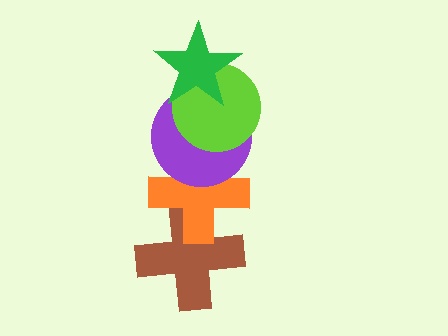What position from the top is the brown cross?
The brown cross is 5th from the top.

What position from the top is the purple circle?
The purple circle is 3rd from the top.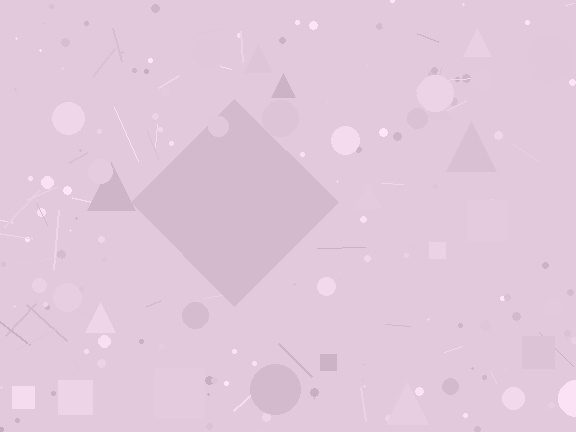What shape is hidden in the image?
A diamond is hidden in the image.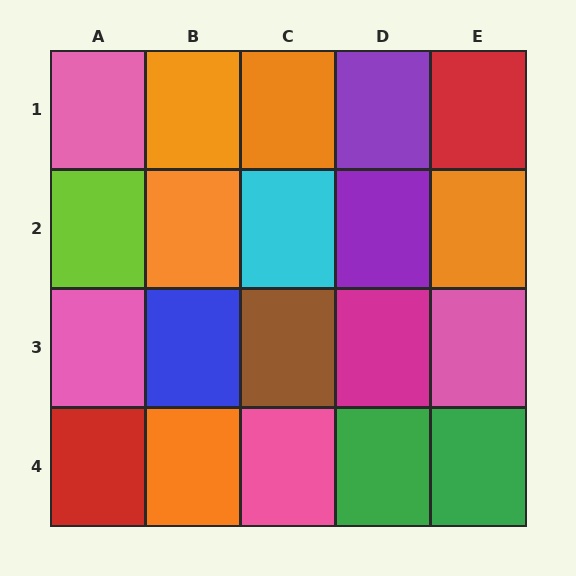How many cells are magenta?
1 cell is magenta.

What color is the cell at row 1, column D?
Purple.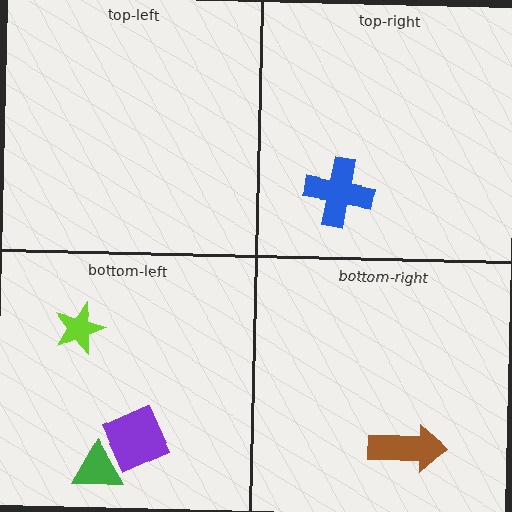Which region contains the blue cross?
The top-right region.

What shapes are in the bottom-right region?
The brown arrow.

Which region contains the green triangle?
The bottom-left region.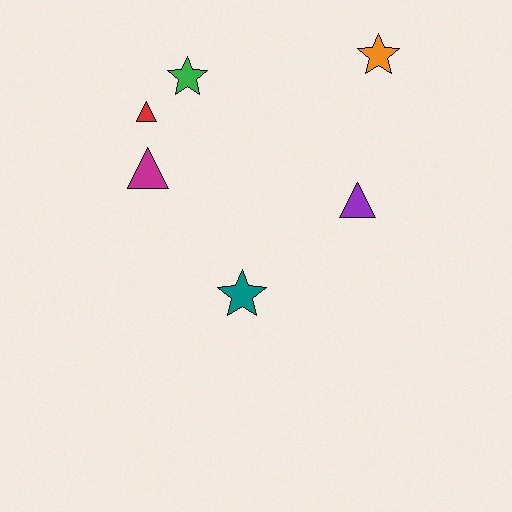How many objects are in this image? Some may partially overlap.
There are 6 objects.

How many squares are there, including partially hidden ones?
There are no squares.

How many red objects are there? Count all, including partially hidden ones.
There is 1 red object.